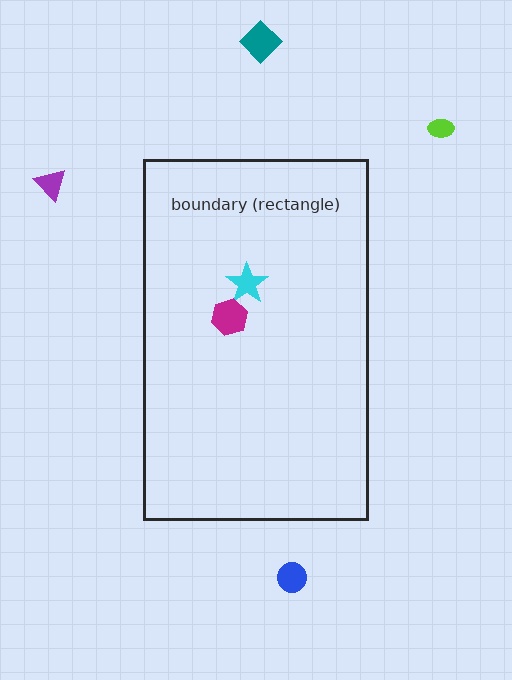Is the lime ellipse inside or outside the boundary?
Outside.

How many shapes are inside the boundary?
2 inside, 4 outside.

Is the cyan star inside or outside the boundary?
Inside.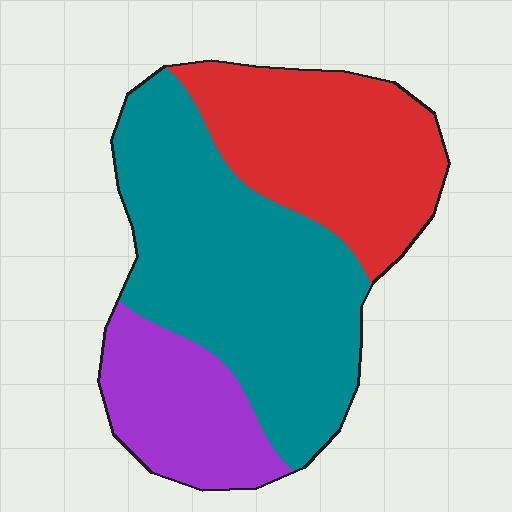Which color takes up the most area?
Teal, at roughly 50%.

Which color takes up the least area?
Purple, at roughly 20%.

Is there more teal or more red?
Teal.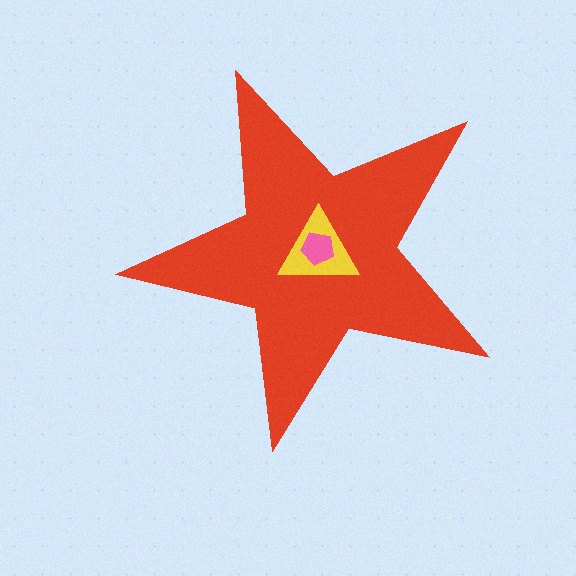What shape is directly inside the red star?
The yellow triangle.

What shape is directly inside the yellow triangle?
The pink pentagon.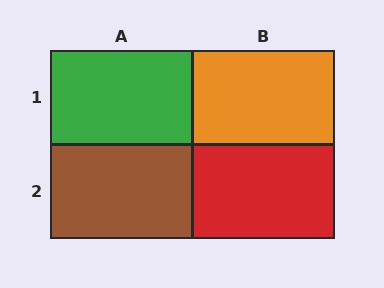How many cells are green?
1 cell is green.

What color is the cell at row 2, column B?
Red.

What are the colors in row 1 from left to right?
Green, orange.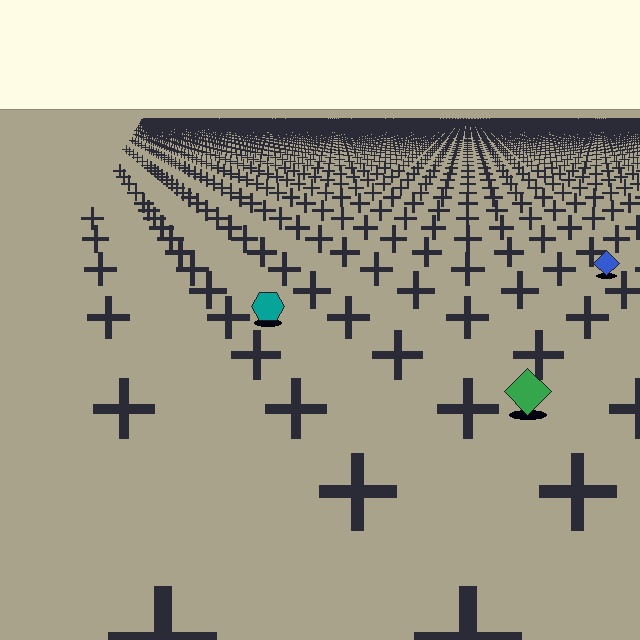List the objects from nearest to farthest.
From nearest to farthest: the green diamond, the teal hexagon, the blue diamond.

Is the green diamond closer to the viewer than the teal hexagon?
Yes. The green diamond is closer — you can tell from the texture gradient: the ground texture is coarser near it.